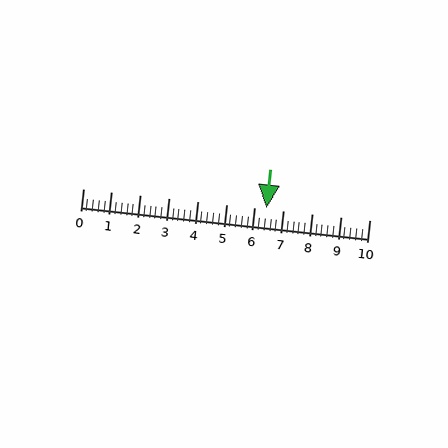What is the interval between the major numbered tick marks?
The major tick marks are spaced 1 units apart.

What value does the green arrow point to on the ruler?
The green arrow points to approximately 6.4.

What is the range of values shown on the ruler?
The ruler shows values from 0 to 10.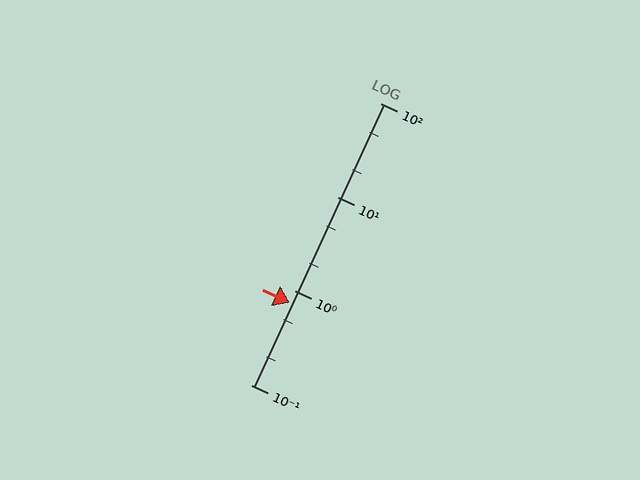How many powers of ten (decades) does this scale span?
The scale spans 3 decades, from 0.1 to 100.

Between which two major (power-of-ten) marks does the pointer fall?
The pointer is between 0.1 and 1.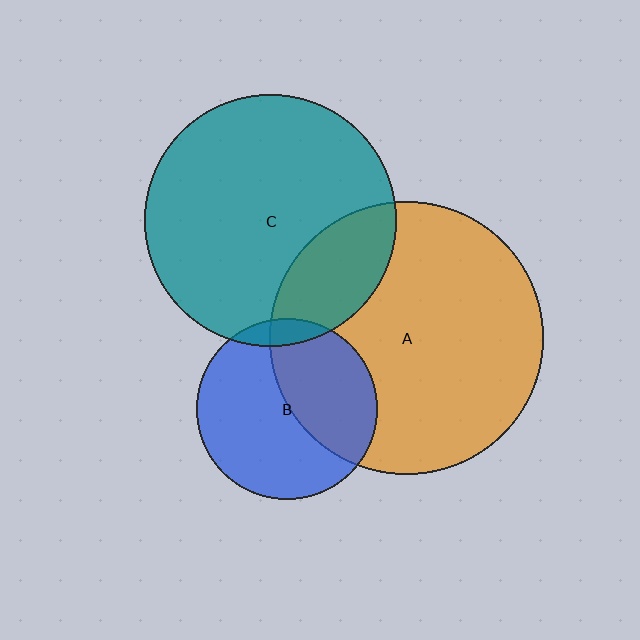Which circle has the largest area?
Circle A (orange).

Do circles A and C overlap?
Yes.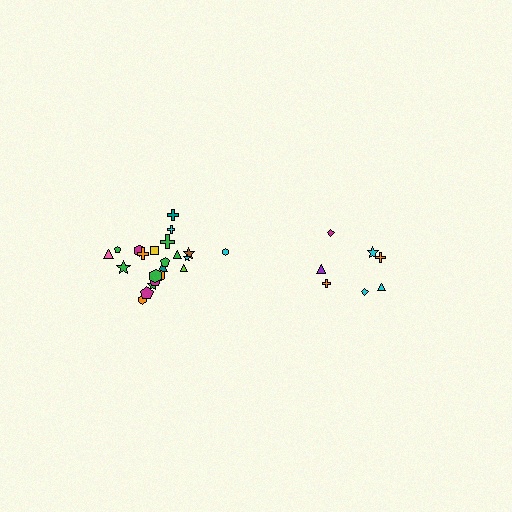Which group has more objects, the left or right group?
The left group.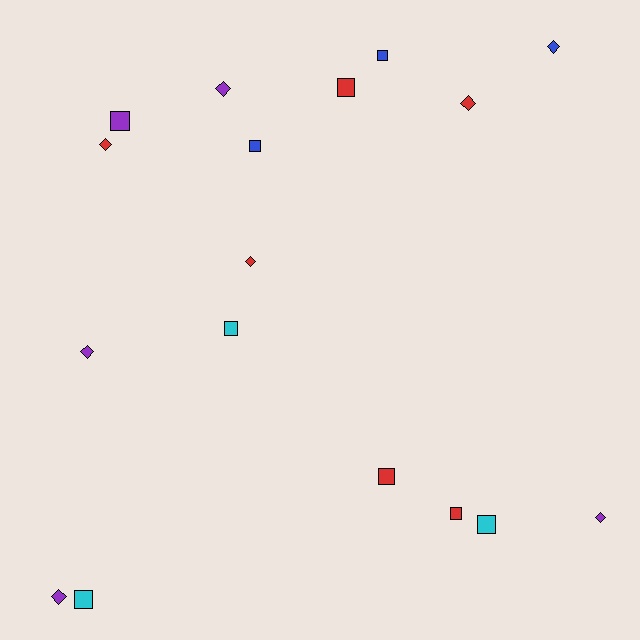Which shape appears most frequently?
Square, with 9 objects.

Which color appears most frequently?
Red, with 6 objects.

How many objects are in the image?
There are 17 objects.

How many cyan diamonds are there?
There are no cyan diamonds.